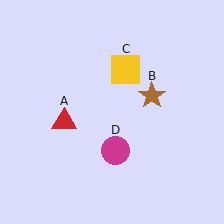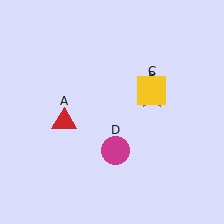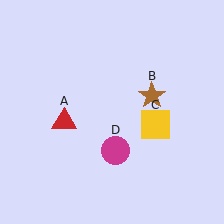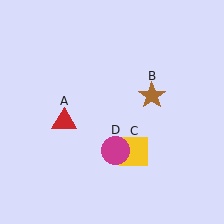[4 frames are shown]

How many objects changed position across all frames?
1 object changed position: yellow square (object C).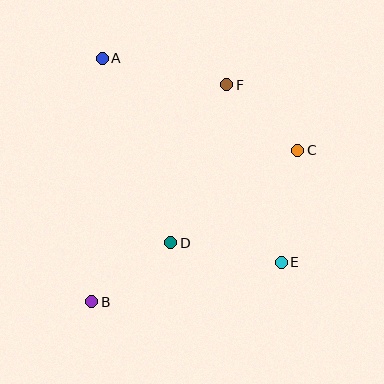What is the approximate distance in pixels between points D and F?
The distance between D and F is approximately 168 pixels.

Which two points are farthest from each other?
Points A and E are farthest from each other.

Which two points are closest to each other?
Points C and F are closest to each other.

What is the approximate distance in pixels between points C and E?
The distance between C and E is approximately 113 pixels.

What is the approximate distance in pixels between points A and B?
The distance between A and B is approximately 244 pixels.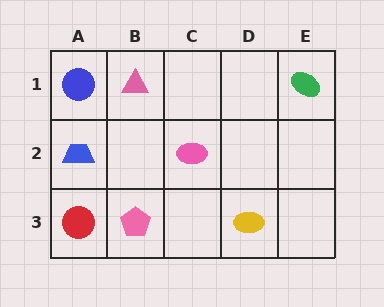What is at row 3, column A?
A red circle.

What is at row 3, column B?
A pink pentagon.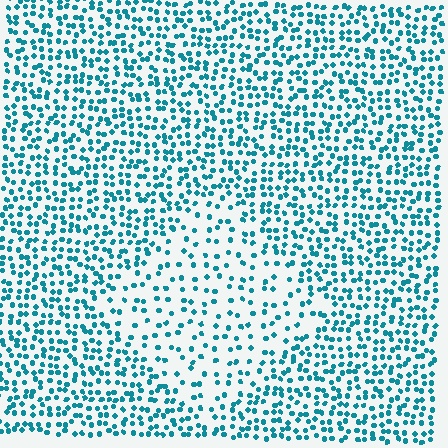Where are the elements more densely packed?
The elements are more densely packed outside the diamond boundary.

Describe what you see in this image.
The image contains small teal elements arranged at two different densities. A diamond-shaped region is visible where the elements are less densely packed than the surrounding area.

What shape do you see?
I see a diamond.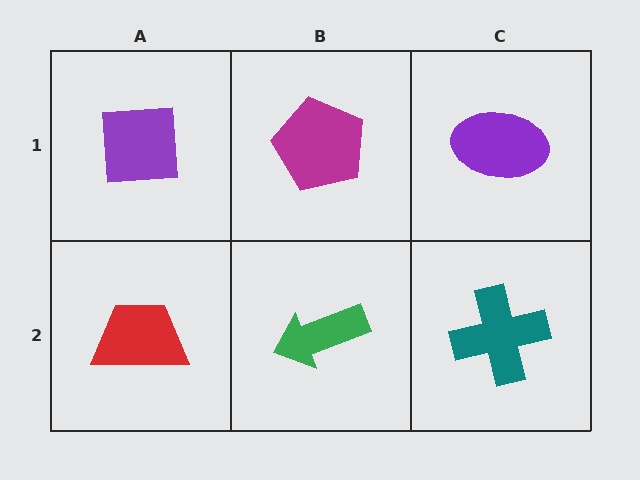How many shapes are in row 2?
3 shapes.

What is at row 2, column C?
A teal cross.